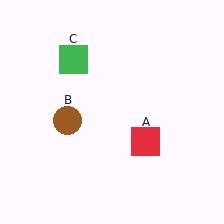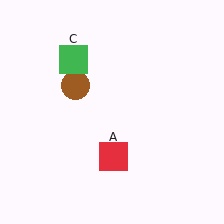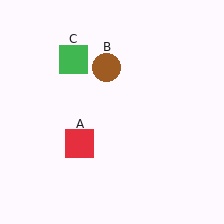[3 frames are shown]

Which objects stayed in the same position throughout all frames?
Green square (object C) remained stationary.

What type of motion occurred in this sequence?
The red square (object A), brown circle (object B) rotated clockwise around the center of the scene.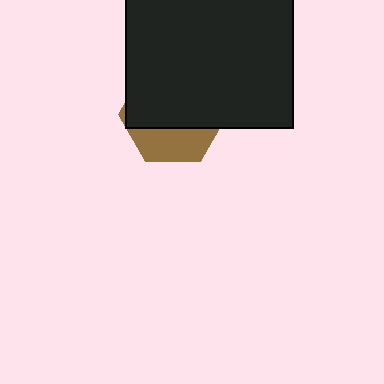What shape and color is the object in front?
The object in front is a black square.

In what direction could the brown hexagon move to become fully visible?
The brown hexagon could move down. That would shift it out from behind the black square entirely.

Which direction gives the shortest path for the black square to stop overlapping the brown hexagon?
Moving up gives the shortest separation.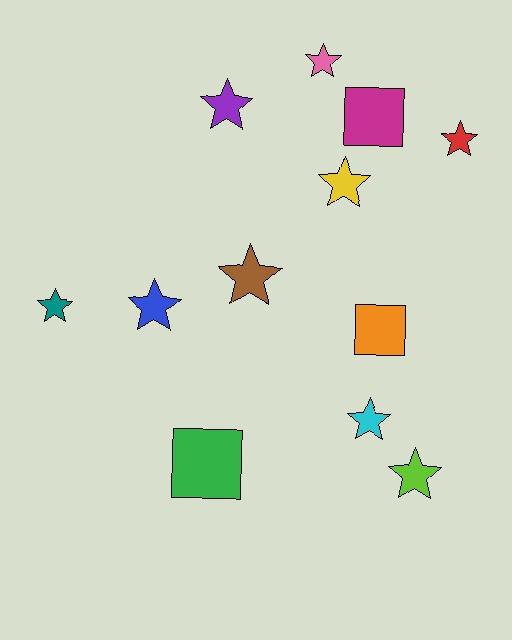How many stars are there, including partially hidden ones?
There are 9 stars.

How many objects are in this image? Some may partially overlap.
There are 12 objects.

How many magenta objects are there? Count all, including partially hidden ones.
There is 1 magenta object.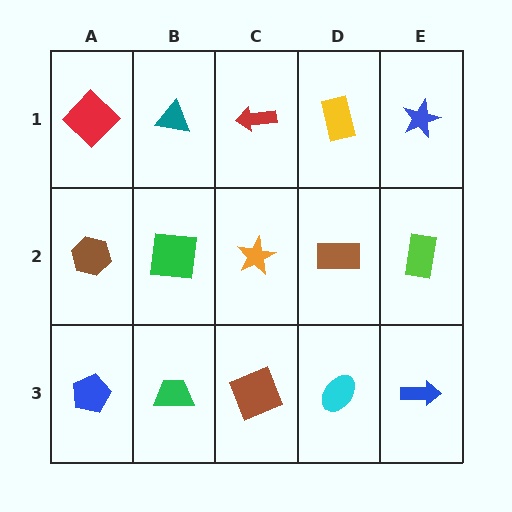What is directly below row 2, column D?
A cyan ellipse.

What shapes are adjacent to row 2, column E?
A blue star (row 1, column E), a blue arrow (row 3, column E), a brown rectangle (row 2, column D).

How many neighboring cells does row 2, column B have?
4.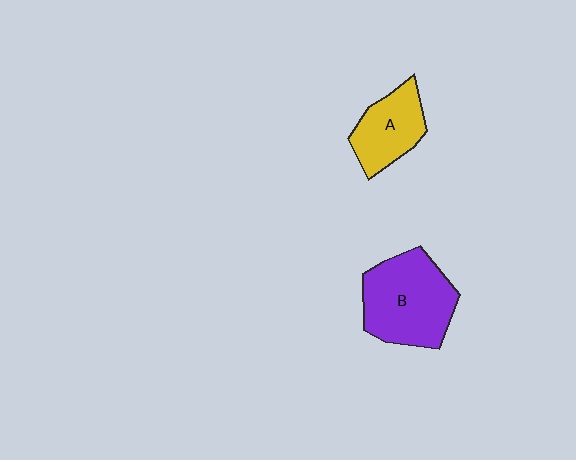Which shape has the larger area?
Shape B (purple).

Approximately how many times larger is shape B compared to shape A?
Approximately 1.6 times.